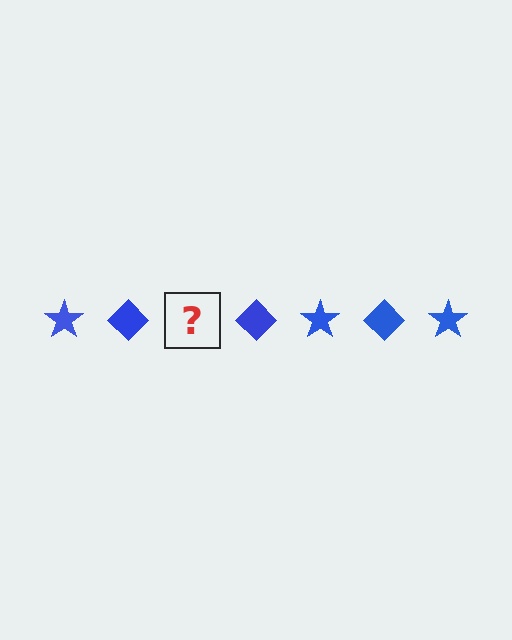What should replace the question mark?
The question mark should be replaced with a blue star.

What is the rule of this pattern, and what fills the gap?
The rule is that the pattern cycles through star, diamond shapes in blue. The gap should be filled with a blue star.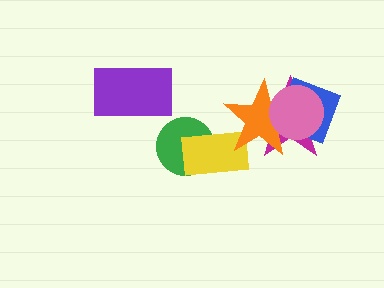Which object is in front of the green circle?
The yellow rectangle is in front of the green circle.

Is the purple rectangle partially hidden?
No, no other shape covers it.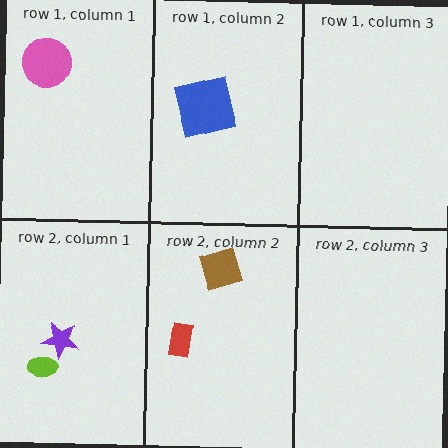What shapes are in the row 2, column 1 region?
The lime ellipse, the purple star.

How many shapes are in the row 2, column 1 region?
2.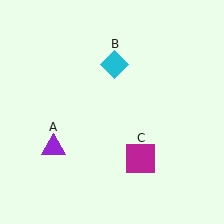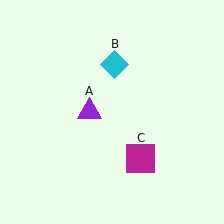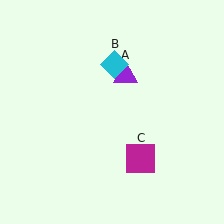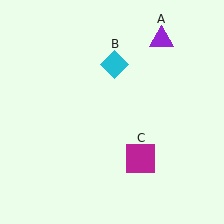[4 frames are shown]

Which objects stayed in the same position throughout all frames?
Cyan diamond (object B) and magenta square (object C) remained stationary.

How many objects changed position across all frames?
1 object changed position: purple triangle (object A).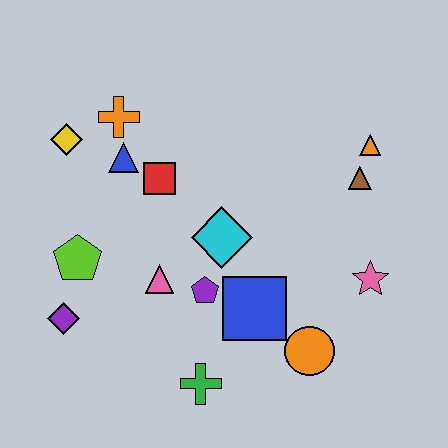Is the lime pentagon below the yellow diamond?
Yes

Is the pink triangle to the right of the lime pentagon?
Yes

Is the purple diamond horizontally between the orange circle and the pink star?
No